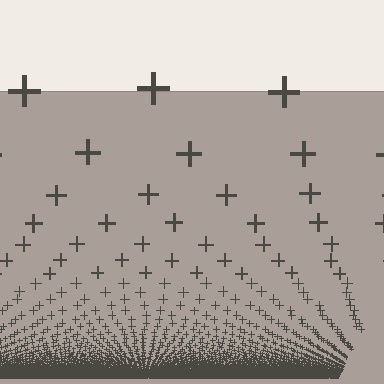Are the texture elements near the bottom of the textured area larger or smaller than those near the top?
Smaller. The gradient is inverted — elements near the bottom are smaller and denser.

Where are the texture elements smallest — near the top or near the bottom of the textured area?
Near the bottom.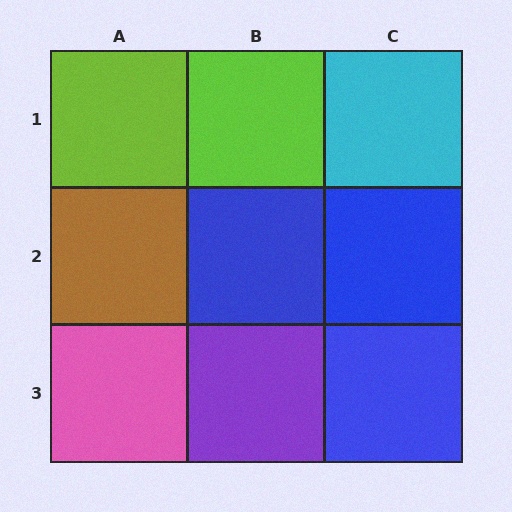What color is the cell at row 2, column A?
Brown.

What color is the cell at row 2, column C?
Blue.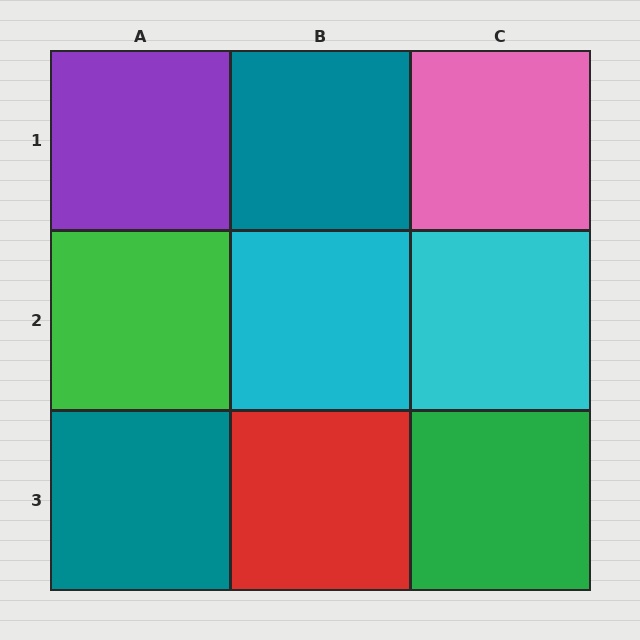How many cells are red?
1 cell is red.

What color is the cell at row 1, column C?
Pink.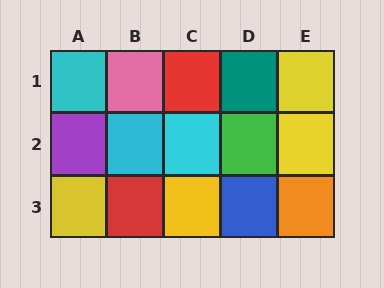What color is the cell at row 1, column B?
Pink.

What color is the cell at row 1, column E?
Yellow.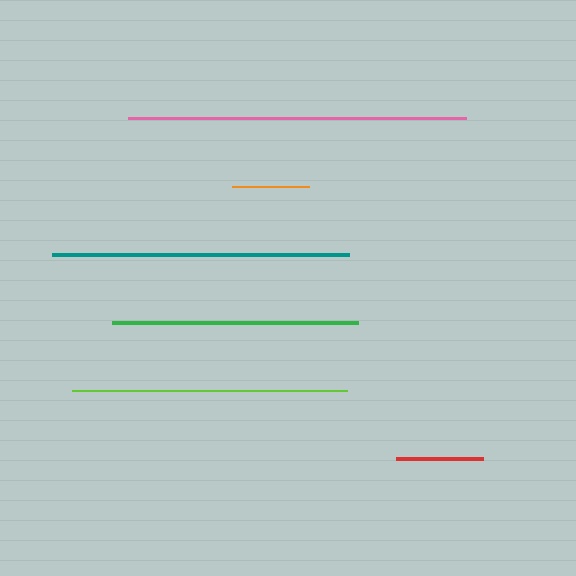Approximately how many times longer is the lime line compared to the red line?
The lime line is approximately 3.2 times the length of the red line.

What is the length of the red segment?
The red segment is approximately 87 pixels long.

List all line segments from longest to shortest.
From longest to shortest: pink, teal, lime, green, red, orange.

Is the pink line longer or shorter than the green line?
The pink line is longer than the green line.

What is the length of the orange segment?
The orange segment is approximately 76 pixels long.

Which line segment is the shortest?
The orange line is the shortest at approximately 76 pixels.